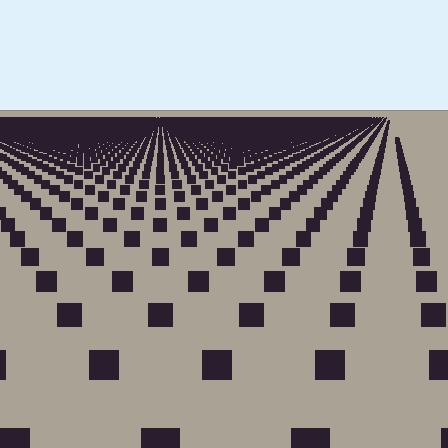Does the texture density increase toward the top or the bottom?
Density increases toward the top.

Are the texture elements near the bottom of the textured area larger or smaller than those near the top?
Larger. Near the bottom, elements are closer to the viewer and appear at a bigger on-screen size.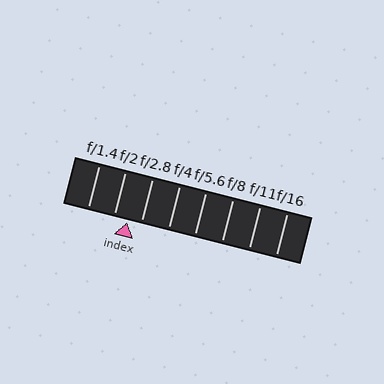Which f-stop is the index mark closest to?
The index mark is closest to f/2.8.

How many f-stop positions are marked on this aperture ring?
There are 8 f-stop positions marked.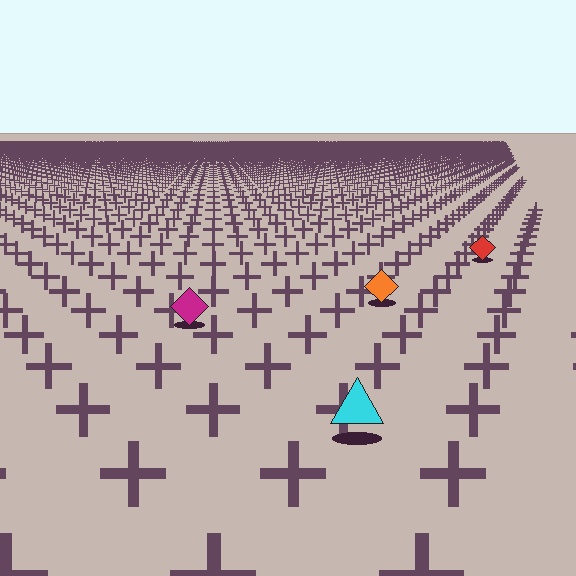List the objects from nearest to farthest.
From nearest to farthest: the cyan triangle, the magenta diamond, the orange diamond, the red diamond.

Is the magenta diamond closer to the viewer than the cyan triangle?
No. The cyan triangle is closer — you can tell from the texture gradient: the ground texture is coarser near it.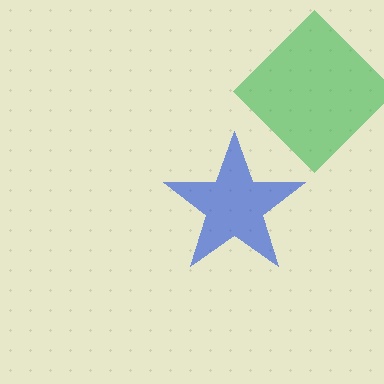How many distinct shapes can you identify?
There are 2 distinct shapes: a green diamond, a blue star.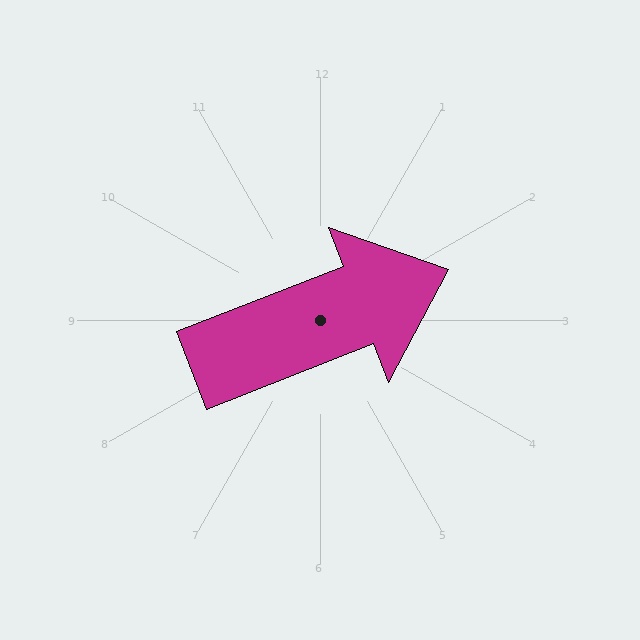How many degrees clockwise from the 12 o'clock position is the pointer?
Approximately 69 degrees.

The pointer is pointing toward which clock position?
Roughly 2 o'clock.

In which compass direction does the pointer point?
East.